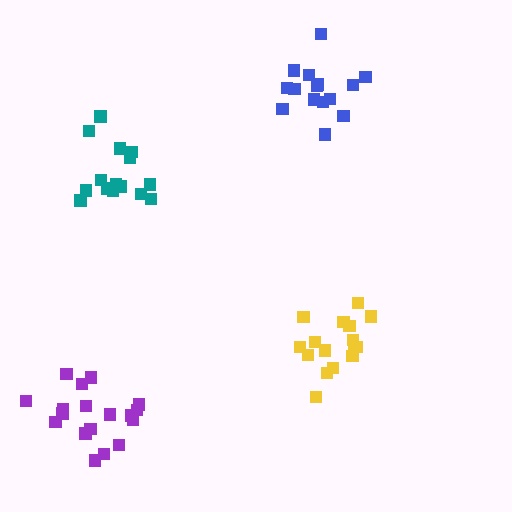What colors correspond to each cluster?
The clusters are colored: teal, blue, yellow, purple.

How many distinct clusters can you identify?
There are 4 distinct clusters.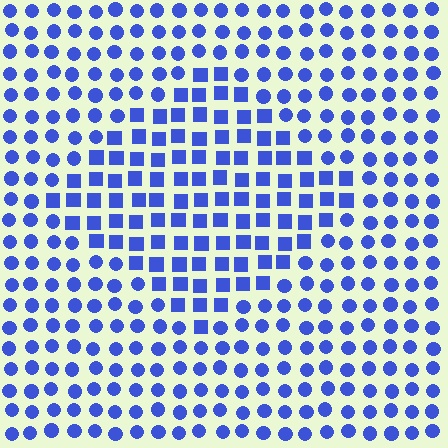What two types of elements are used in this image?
The image uses squares inside the diamond region and circles outside it.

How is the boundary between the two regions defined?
The boundary is defined by a change in element shape: squares inside vs. circles outside. All elements share the same color and spacing.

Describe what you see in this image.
The image is filled with small blue elements arranged in a uniform grid. A diamond-shaped region contains squares, while the surrounding area contains circles. The boundary is defined purely by the change in element shape.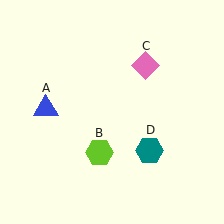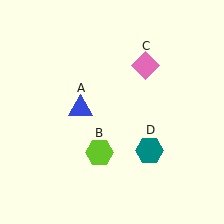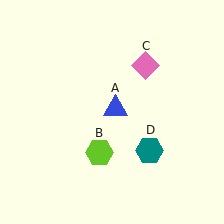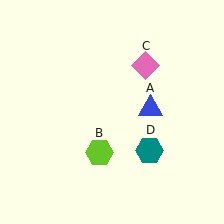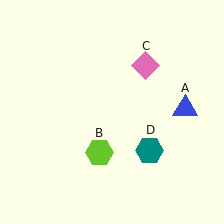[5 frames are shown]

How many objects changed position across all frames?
1 object changed position: blue triangle (object A).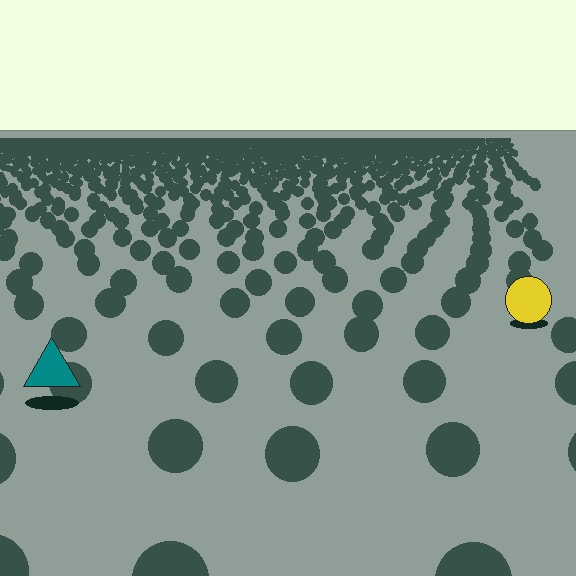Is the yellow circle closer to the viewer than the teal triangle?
No. The teal triangle is closer — you can tell from the texture gradient: the ground texture is coarser near it.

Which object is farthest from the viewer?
The yellow circle is farthest from the viewer. It appears smaller and the ground texture around it is denser.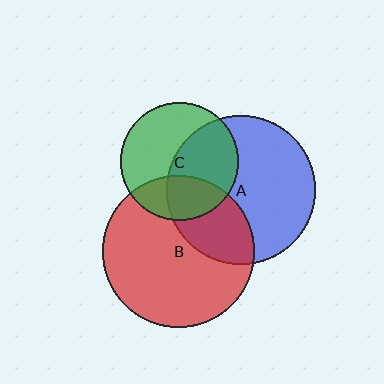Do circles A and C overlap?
Yes.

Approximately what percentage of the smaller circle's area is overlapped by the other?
Approximately 50%.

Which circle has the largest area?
Circle B (red).